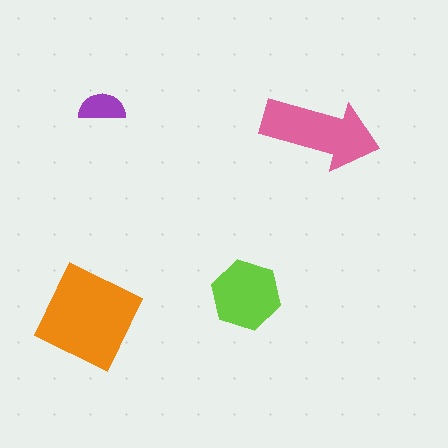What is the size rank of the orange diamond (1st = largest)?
1st.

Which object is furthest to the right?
The pink arrow is rightmost.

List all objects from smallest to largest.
The purple semicircle, the lime hexagon, the pink arrow, the orange diamond.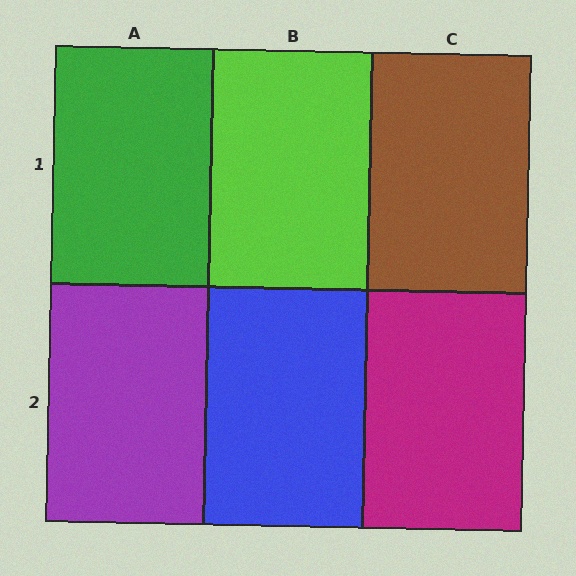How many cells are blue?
1 cell is blue.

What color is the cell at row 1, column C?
Brown.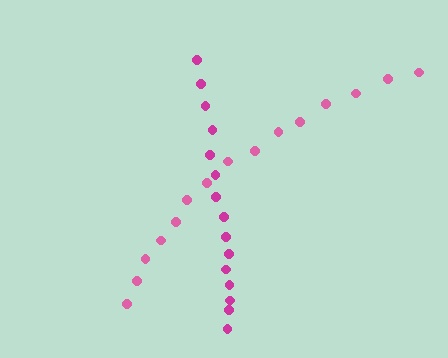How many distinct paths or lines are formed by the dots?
There are 2 distinct paths.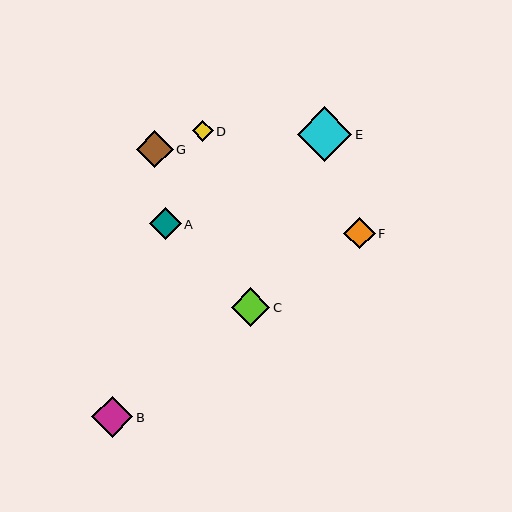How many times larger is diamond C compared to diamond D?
Diamond C is approximately 1.9 times the size of diamond D.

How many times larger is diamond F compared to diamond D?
Diamond F is approximately 1.5 times the size of diamond D.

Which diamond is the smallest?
Diamond D is the smallest with a size of approximately 21 pixels.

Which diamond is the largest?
Diamond E is the largest with a size of approximately 55 pixels.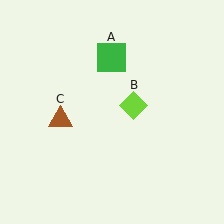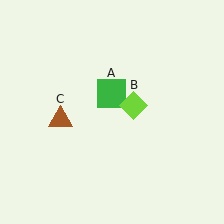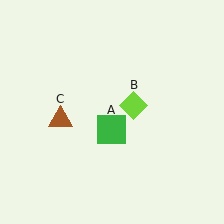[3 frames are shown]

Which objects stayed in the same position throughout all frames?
Lime diamond (object B) and brown triangle (object C) remained stationary.